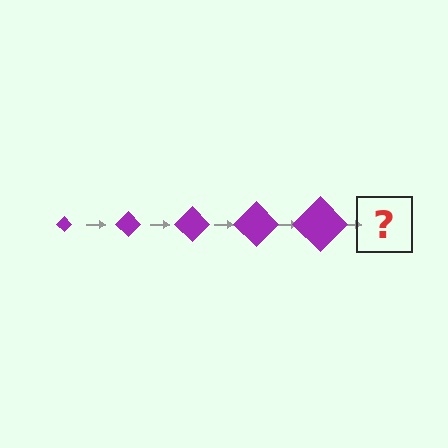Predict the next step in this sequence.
The next step is a purple diamond, larger than the previous one.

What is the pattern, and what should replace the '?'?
The pattern is that the diamond gets progressively larger each step. The '?' should be a purple diamond, larger than the previous one.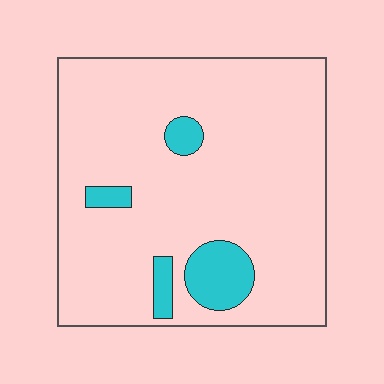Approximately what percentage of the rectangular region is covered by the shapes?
Approximately 10%.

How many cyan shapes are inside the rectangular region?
4.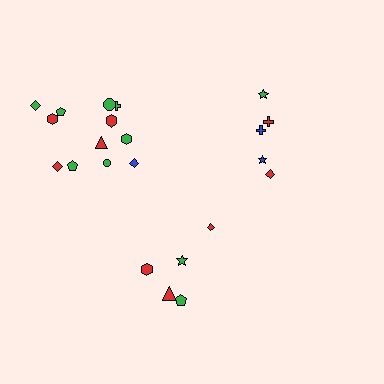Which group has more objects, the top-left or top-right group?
The top-left group.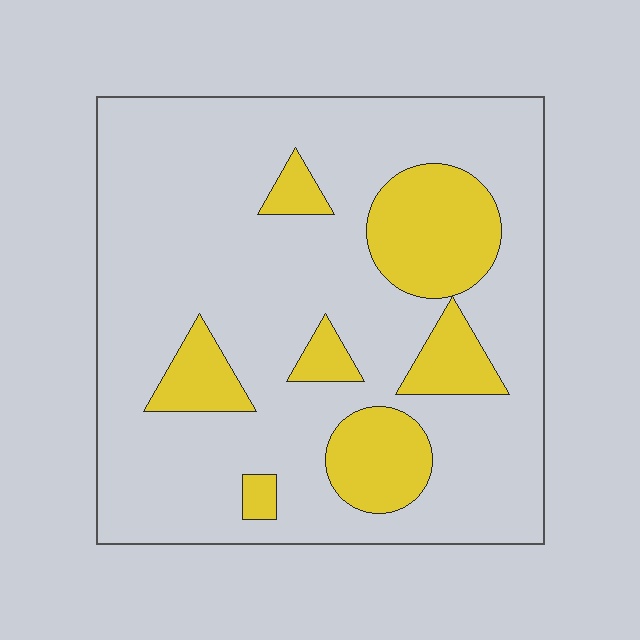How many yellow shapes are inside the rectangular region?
7.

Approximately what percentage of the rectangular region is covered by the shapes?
Approximately 20%.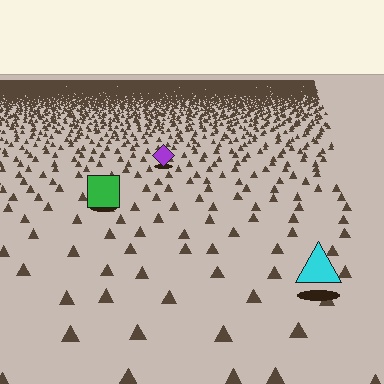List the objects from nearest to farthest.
From nearest to farthest: the cyan triangle, the green square, the purple diamond.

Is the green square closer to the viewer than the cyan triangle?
No. The cyan triangle is closer — you can tell from the texture gradient: the ground texture is coarser near it.